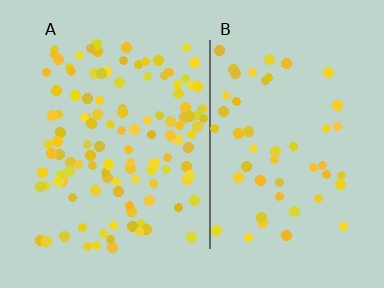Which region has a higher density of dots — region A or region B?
A (the left).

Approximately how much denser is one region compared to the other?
Approximately 2.4× — region A over region B.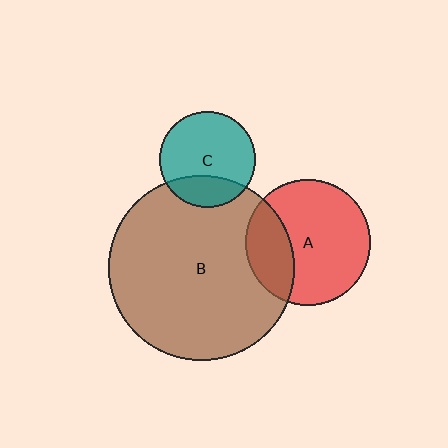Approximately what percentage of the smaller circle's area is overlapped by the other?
Approximately 30%.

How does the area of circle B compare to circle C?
Approximately 3.7 times.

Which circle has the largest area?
Circle B (brown).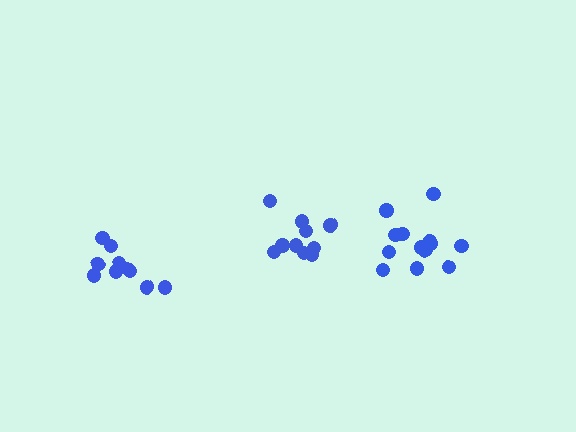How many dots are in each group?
Group 1: 10 dots, Group 2: 10 dots, Group 3: 14 dots (34 total).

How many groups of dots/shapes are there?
There are 3 groups.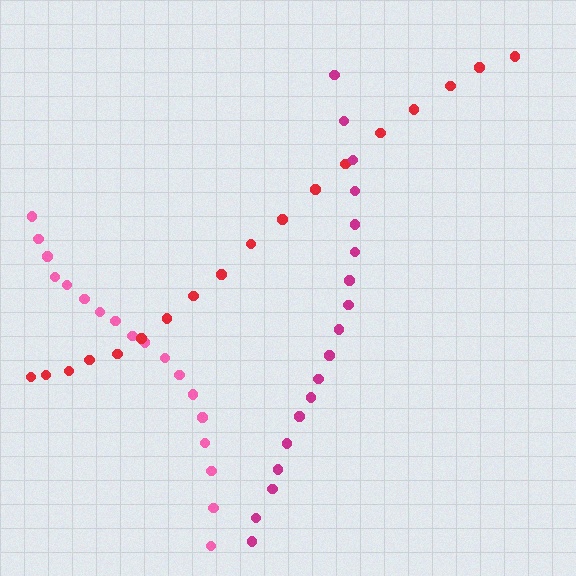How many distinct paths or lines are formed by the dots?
There are 3 distinct paths.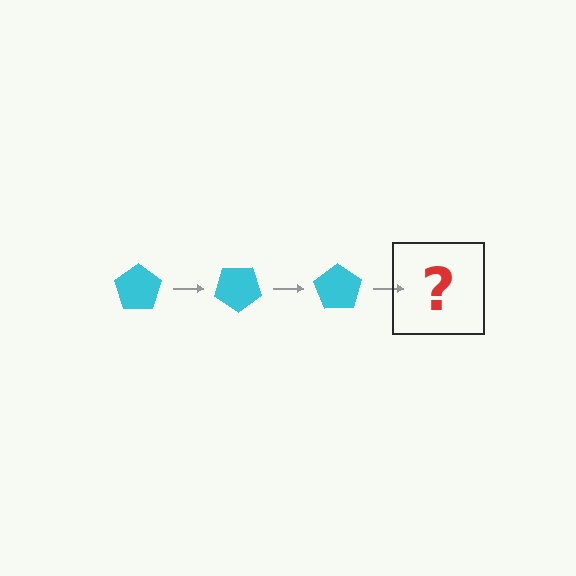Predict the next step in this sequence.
The next step is a cyan pentagon rotated 105 degrees.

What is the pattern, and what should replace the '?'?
The pattern is that the pentagon rotates 35 degrees each step. The '?' should be a cyan pentagon rotated 105 degrees.